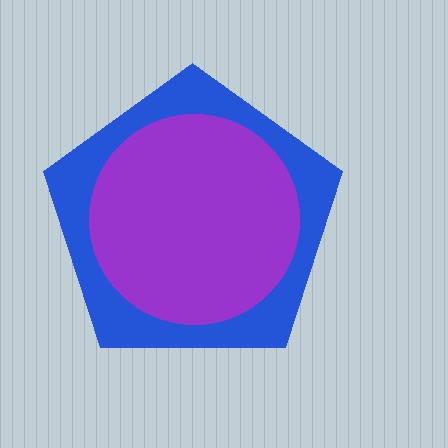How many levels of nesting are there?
2.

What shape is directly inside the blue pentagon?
The purple circle.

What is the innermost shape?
The purple circle.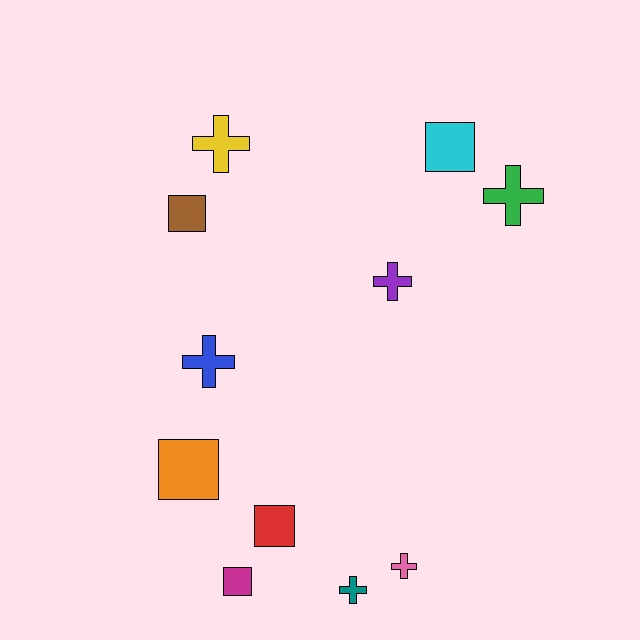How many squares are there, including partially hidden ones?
There are 5 squares.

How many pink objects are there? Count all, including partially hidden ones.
There is 1 pink object.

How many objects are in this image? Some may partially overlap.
There are 11 objects.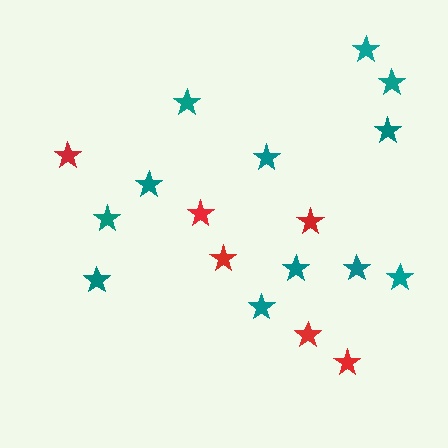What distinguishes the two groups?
There are 2 groups: one group of red stars (6) and one group of teal stars (12).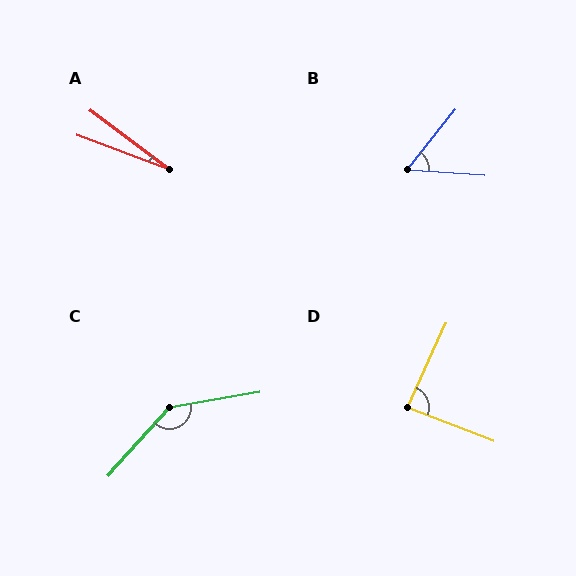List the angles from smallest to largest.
A (17°), B (56°), D (86°), C (142°).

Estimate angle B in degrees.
Approximately 56 degrees.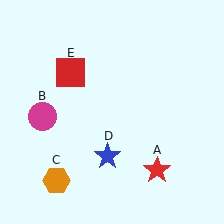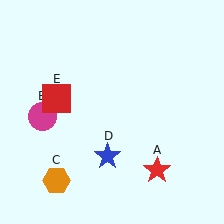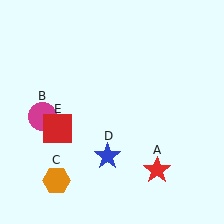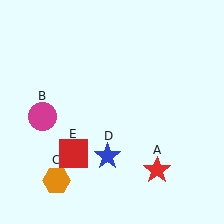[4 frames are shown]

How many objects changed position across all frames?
1 object changed position: red square (object E).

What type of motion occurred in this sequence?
The red square (object E) rotated counterclockwise around the center of the scene.